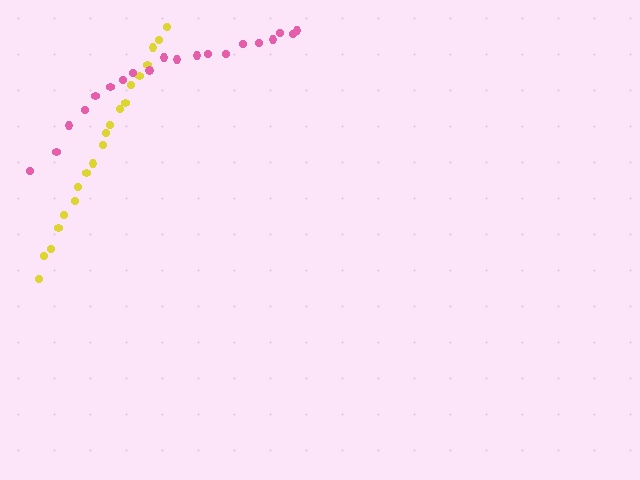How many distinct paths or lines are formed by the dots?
There are 2 distinct paths.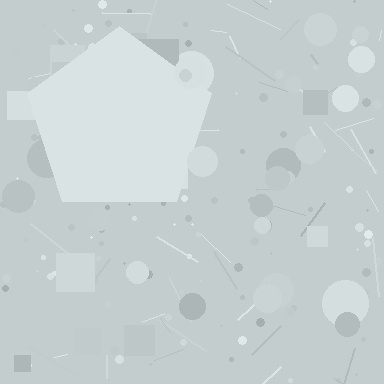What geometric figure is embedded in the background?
A pentagon is embedded in the background.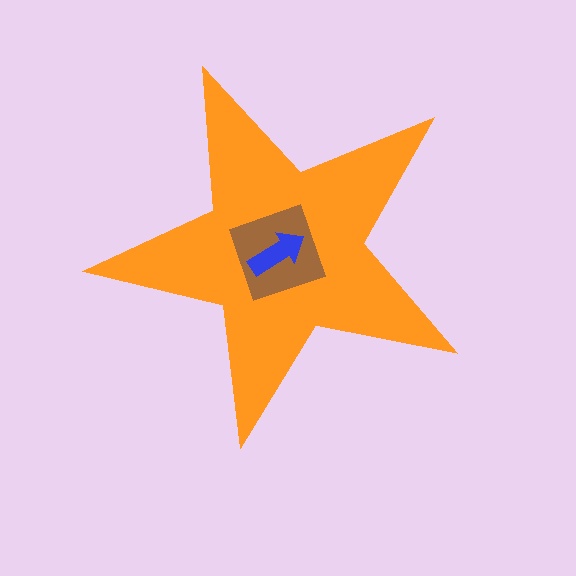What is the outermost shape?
The orange star.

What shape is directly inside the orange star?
The brown square.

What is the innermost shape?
The blue arrow.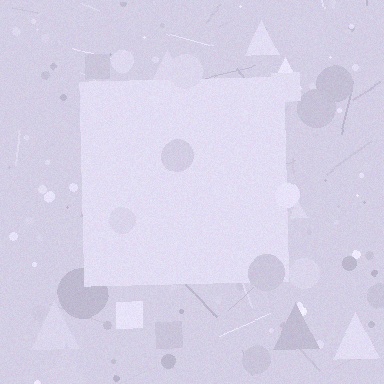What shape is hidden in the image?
A square is hidden in the image.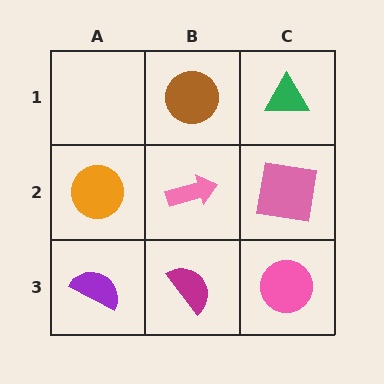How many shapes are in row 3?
3 shapes.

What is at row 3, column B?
A magenta semicircle.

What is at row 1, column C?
A green triangle.